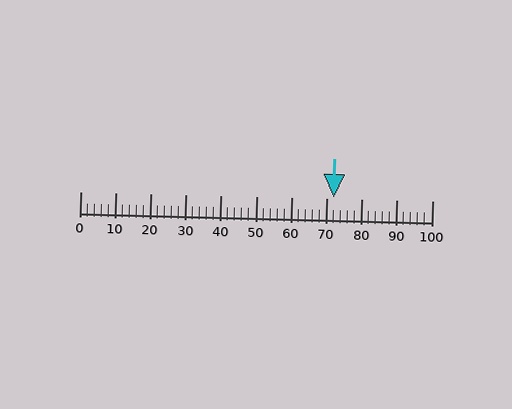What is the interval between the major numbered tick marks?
The major tick marks are spaced 10 units apart.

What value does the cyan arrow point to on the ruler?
The cyan arrow points to approximately 72.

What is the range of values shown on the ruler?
The ruler shows values from 0 to 100.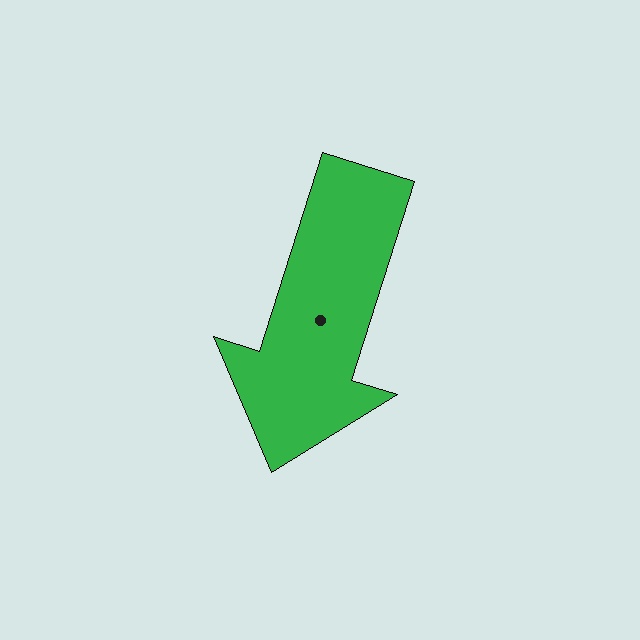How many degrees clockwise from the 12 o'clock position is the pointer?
Approximately 198 degrees.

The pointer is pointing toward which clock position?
Roughly 7 o'clock.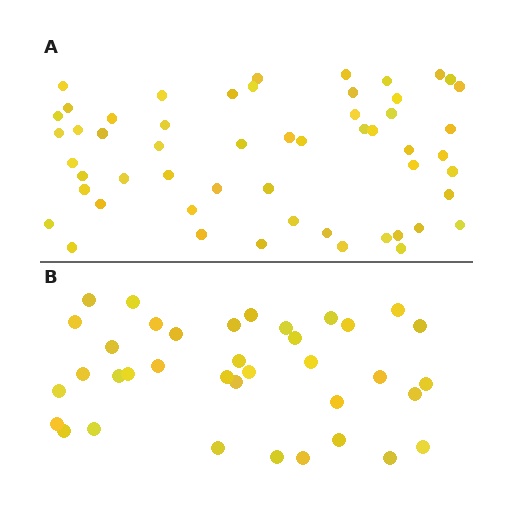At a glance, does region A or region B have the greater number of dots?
Region A (the top region) has more dots.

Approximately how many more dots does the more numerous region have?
Region A has approximately 15 more dots than region B.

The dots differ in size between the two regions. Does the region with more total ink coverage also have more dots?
No. Region B has more total ink coverage because its dots are larger, but region A actually contains more individual dots. Total area can be misleading — the number of items is what matters here.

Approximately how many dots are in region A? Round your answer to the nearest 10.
About 50 dots. (The exact count is 54, which rounds to 50.)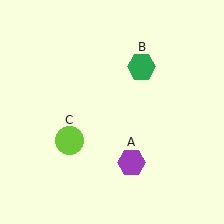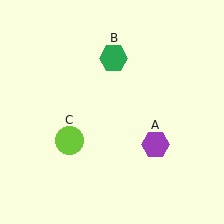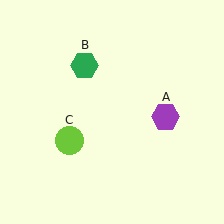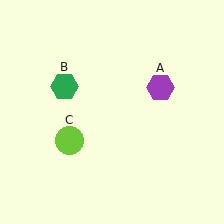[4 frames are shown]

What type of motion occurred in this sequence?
The purple hexagon (object A), green hexagon (object B) rotated counterclockwise around the center of the scene.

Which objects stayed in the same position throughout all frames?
Lime circle (object C) remained stationary.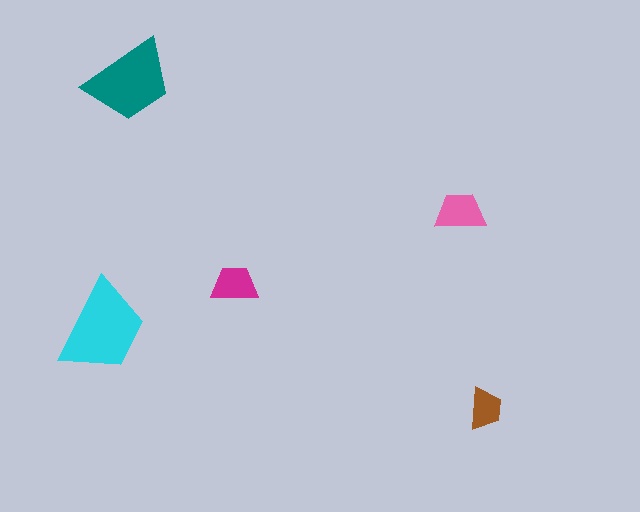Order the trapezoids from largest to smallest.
the cyan one, the teal one, the pink one, the magenta one, the brown one.